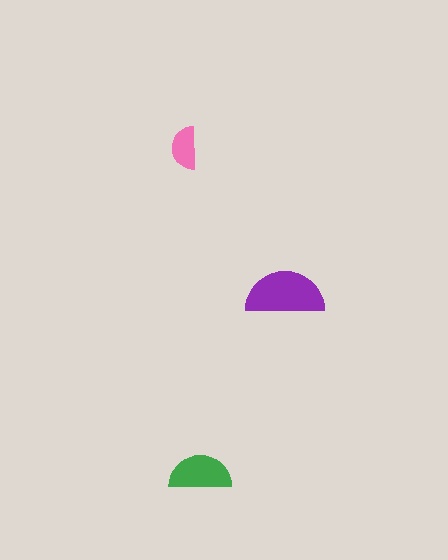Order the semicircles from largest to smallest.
the purple one, the green one, the pink one.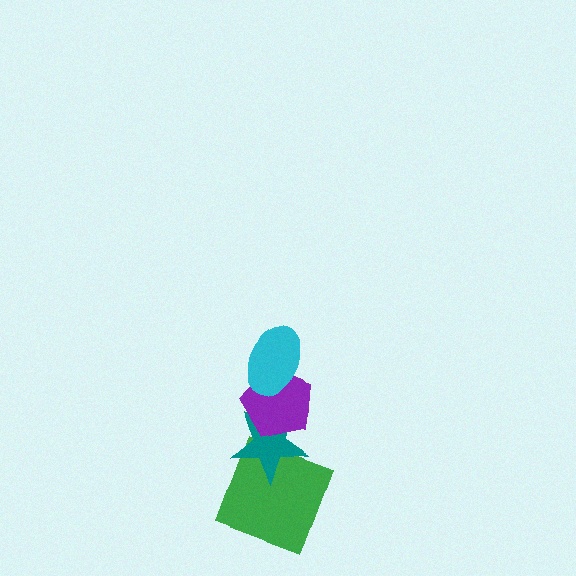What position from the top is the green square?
The green square is 4th from the top.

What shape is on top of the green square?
The teal star is on top of the green square.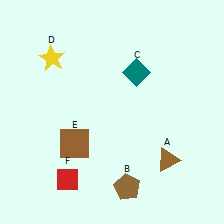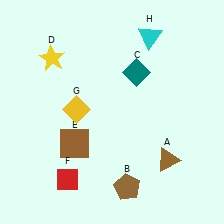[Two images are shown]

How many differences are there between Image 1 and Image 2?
There are 2 differences between the two images.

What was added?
A yellow diamond (G), a cyan triangle (H) were added in Image 2.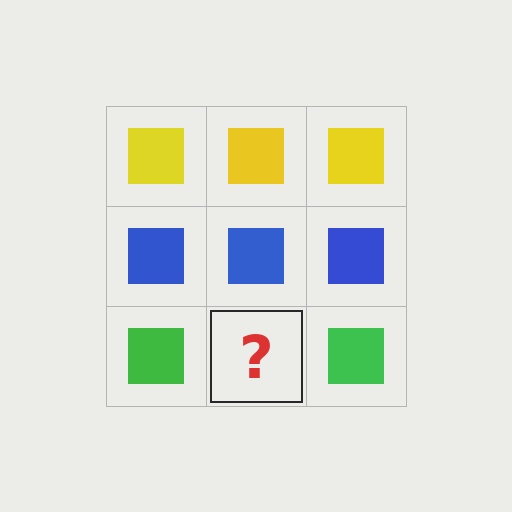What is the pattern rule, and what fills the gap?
The rule is that each row has a consistent color. The gap should be filled with a green square.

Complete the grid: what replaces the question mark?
The question mark should be replaced with a green square.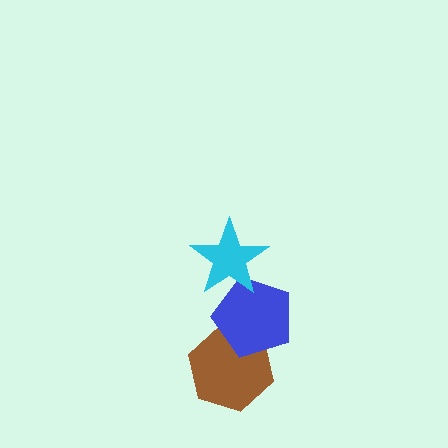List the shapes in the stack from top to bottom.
From top to bottom: the cyan star, the blue pentagon, the brown hexagon.